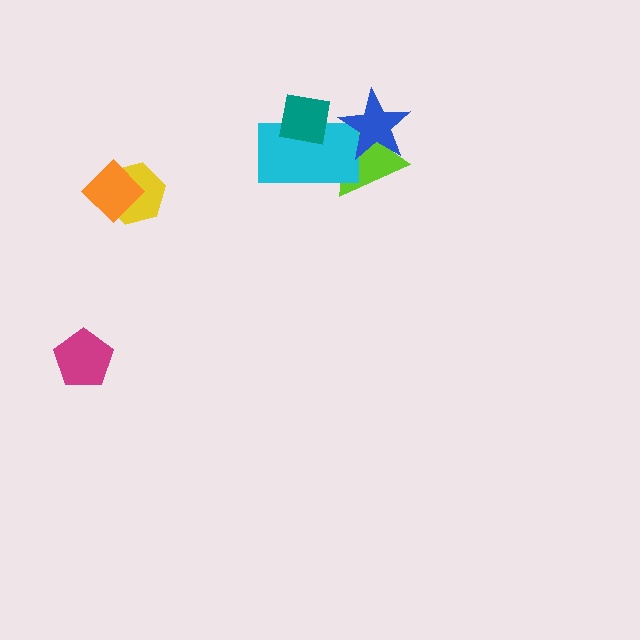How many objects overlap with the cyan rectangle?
3 objects overlap with the cyan rectangle.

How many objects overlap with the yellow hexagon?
1 object overlaps with the yellow hexagon.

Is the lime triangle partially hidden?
Yes, it is partially covered by another shape.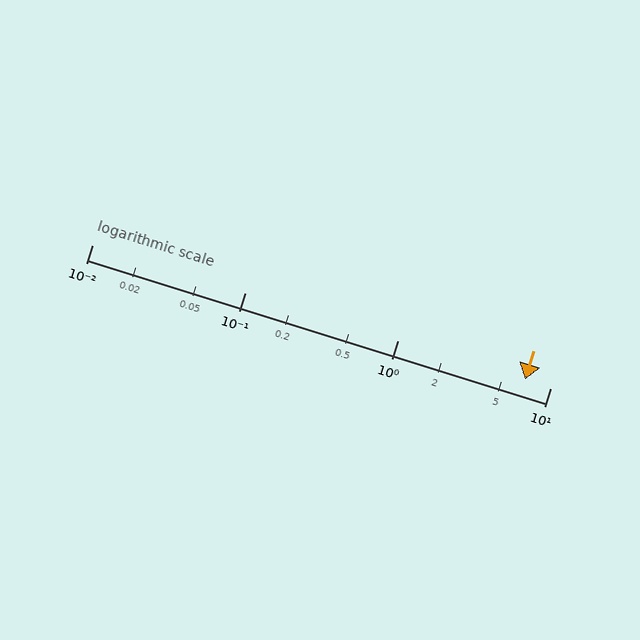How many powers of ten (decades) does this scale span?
The scale spans 3 decades, from 0.01 to 10.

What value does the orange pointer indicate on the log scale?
The pointer indicates approximately 6.8.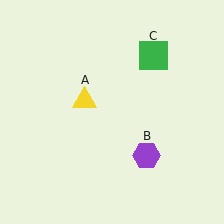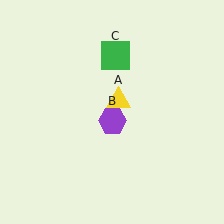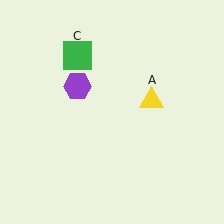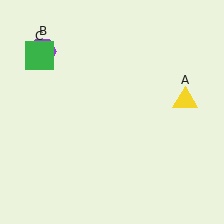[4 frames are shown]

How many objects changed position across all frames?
3 objects changed position: yellow triangle (object A), purple hexagon (object B), green square (object C).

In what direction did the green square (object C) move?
The green square (object C) moved left.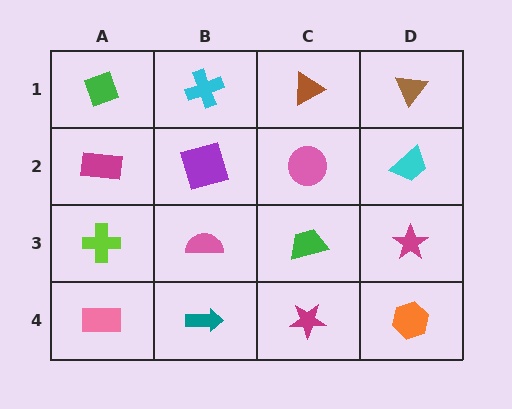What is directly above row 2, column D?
A brown triangle.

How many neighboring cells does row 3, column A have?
3.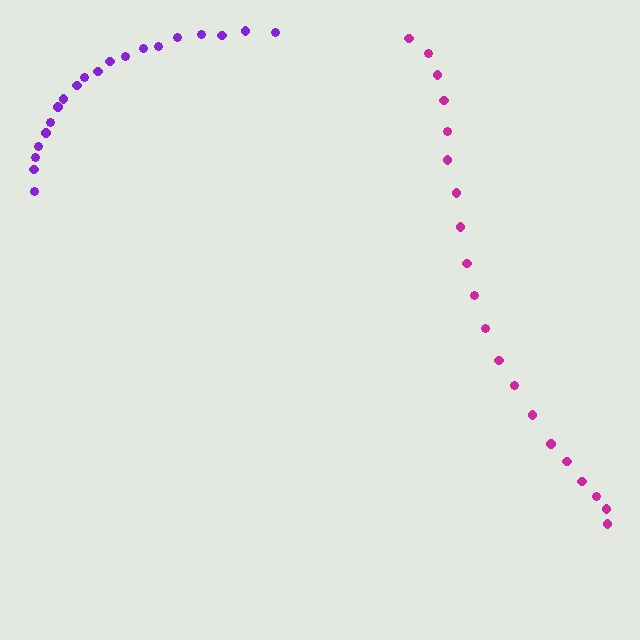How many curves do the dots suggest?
There are 2 distinct paths.